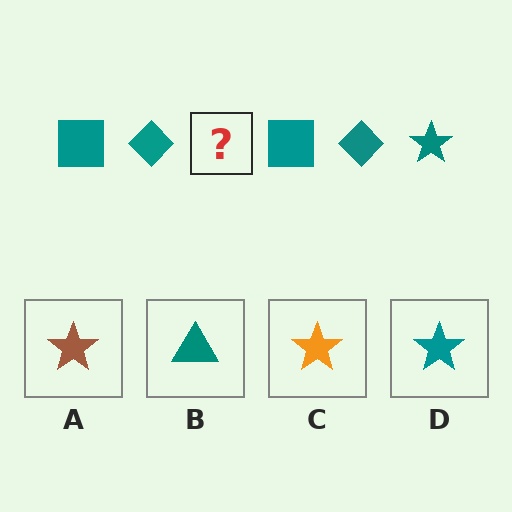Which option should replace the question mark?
Option D.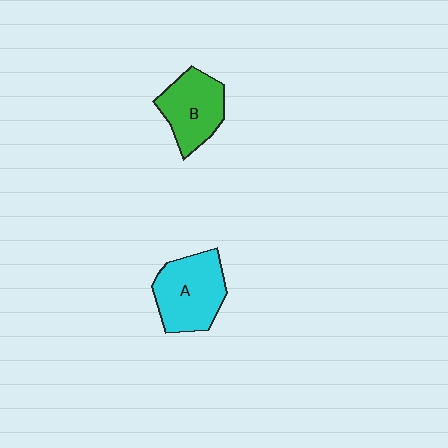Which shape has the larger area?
Shape A (cyan).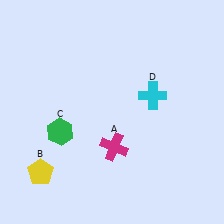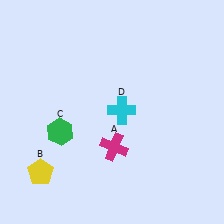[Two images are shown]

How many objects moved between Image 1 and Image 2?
1 object moved between the two images.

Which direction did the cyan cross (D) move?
The cyan cross (D) moved left.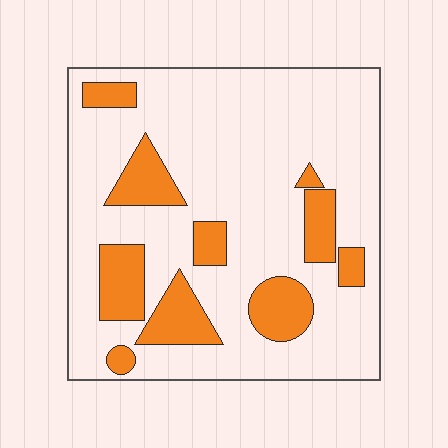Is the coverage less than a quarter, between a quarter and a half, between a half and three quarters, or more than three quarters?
Less than a quarter.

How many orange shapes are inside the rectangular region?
10.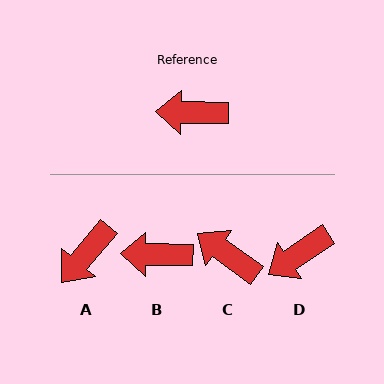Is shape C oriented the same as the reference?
No, it is off by about 35 degrees.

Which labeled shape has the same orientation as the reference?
B.